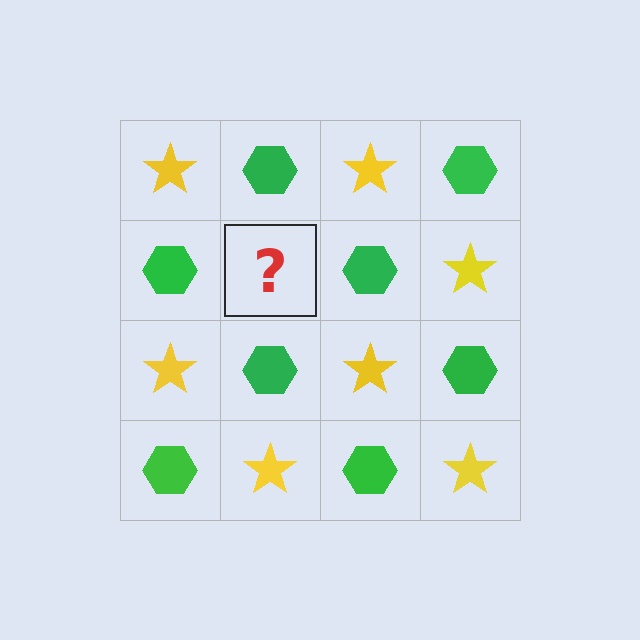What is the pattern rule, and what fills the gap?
The rule is that it alternates yellow star and green hexagon in a checkerboard pattern. The gap should be filled with a yellow star.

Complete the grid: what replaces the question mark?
The question mark should be replaced with a yellow star.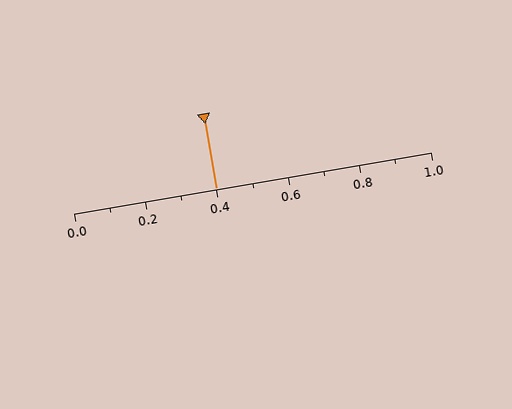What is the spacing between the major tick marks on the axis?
The major ticks are spaced 0.2 apart.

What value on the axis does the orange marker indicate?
The marker indicates approximately 0.4.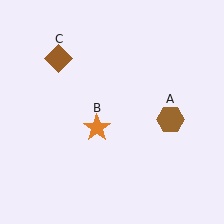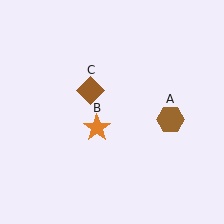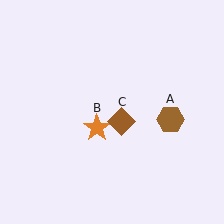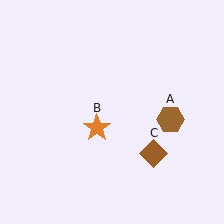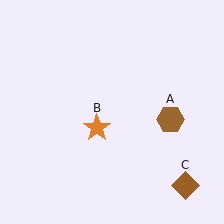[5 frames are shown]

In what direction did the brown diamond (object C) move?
The brown diamond (object C) moved down and to the right.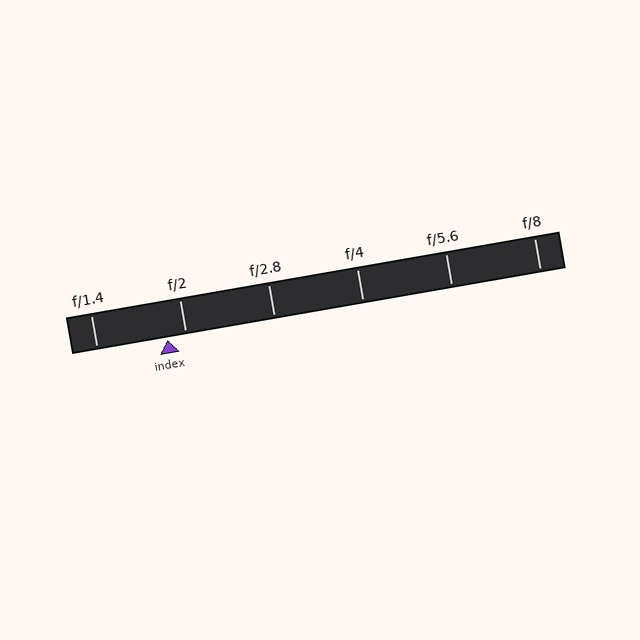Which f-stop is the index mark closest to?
The index mark is closest to f/2.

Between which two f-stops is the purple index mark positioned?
The index mark is between f/1.4 and f/2.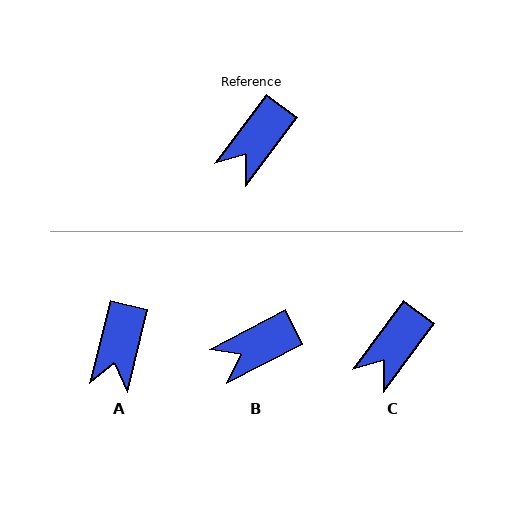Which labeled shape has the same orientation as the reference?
C.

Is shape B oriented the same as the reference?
No, it is off by about 26 degrees.